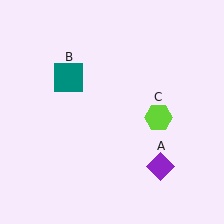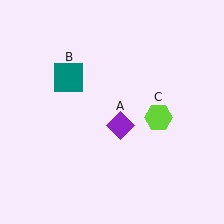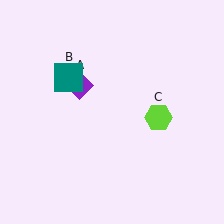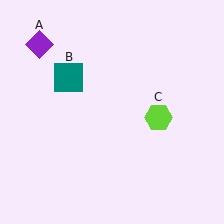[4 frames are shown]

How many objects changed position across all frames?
1 object changed position: purple diamond (object A).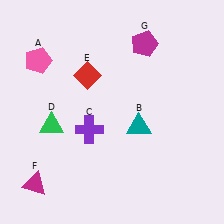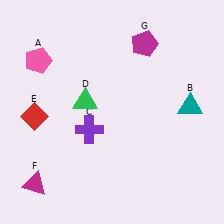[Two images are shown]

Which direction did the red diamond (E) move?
The red diamond (E) moved left.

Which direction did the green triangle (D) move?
The green triangle (D) moved right.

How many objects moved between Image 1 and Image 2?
3 objects moved between the two images.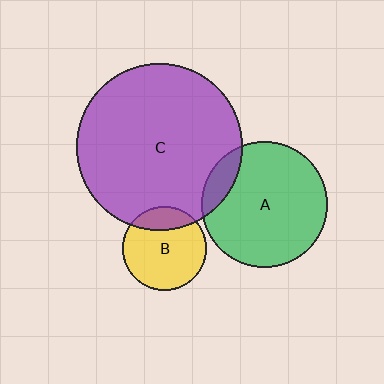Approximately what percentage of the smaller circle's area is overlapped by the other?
Approximately 10%.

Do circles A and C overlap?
Yes.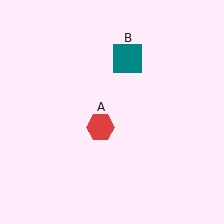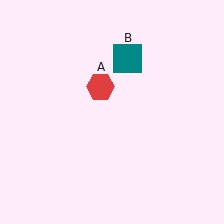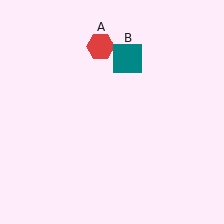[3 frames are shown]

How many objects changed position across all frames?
1 object changed position: red hexagon (object A).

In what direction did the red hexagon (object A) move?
The red hexagon (object A) moved up.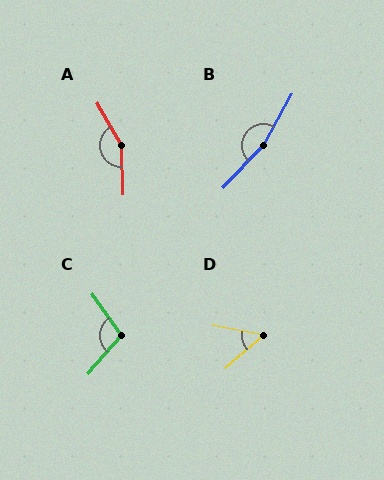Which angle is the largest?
B, at approximately 166 degrees.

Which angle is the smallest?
D, at approximately 52 degrees.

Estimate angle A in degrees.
Approximately 151 degrees.